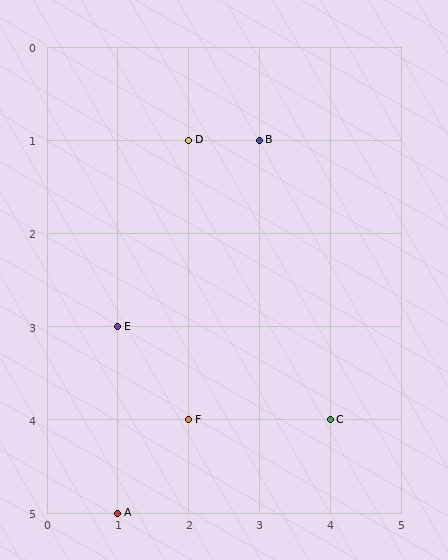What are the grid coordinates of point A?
Point A is at grid coordinates (1, 5).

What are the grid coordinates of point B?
Point B is at grid coordinates (3, 1).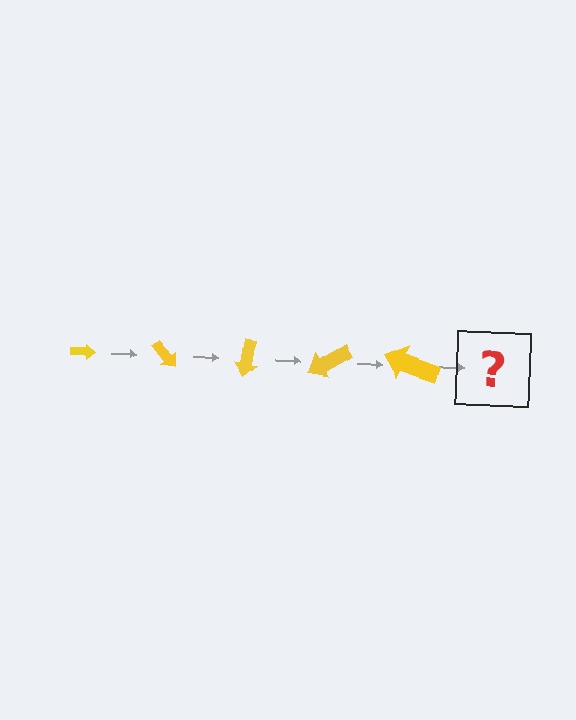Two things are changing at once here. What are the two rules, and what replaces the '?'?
The two rules are that the arrow grows larger each step and it rotates 50 degrees each step. The '?' should be an arrow, larger than the previous one and rotated 250 degrees from the start.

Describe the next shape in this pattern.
It should be an arrow, larger than the previous one and rotated 250 degrees from the start.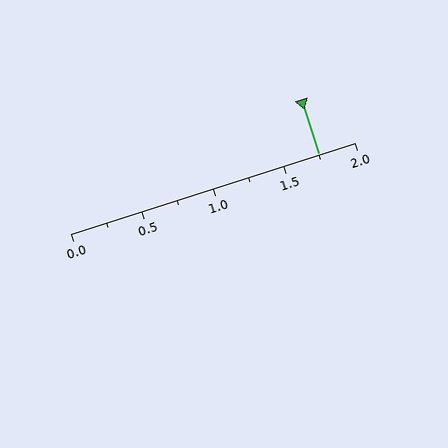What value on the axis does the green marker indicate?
The marker indicates approximately 1.75.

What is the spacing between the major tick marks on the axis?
The major ticks are spaced 0.5 apart.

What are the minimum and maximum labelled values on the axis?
The axis runs from 0.0 to 2.0.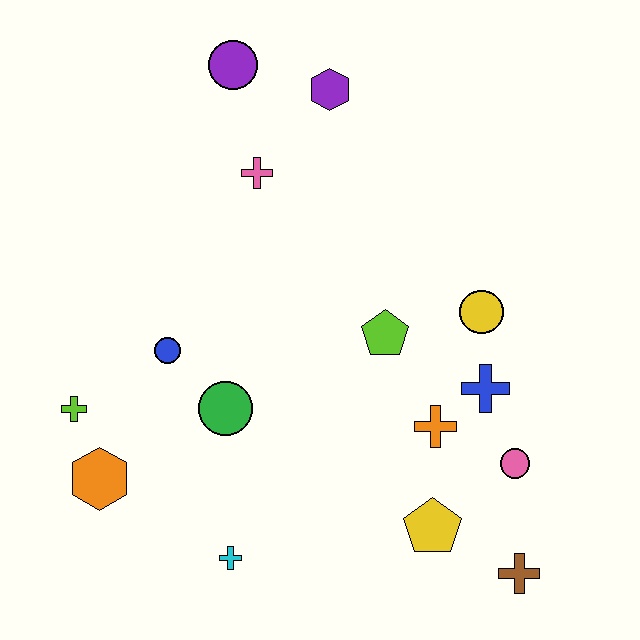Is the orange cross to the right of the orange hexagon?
Yes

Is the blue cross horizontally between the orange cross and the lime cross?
No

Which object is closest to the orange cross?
The blue cross is closest to the orange cross.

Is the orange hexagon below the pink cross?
Yes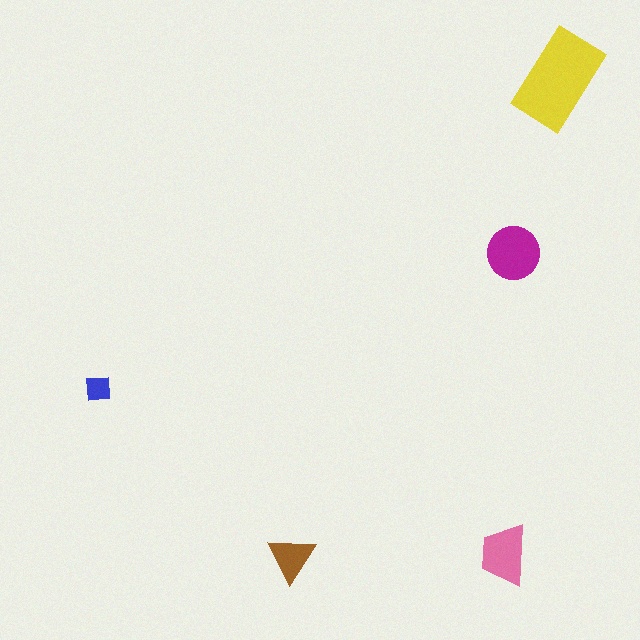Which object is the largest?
The yellow rectangle.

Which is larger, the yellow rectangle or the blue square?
The yellow rectangle.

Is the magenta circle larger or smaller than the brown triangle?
Larger.